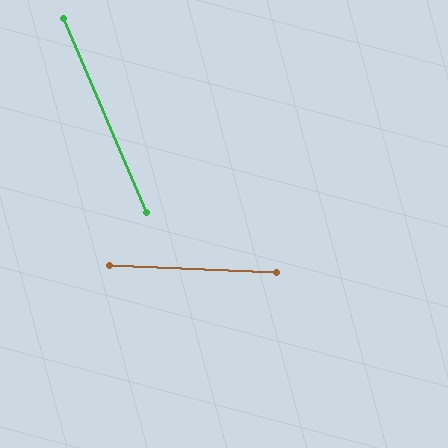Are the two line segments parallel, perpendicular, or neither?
Neither parallel nor perpendicular — they differ by about 64°.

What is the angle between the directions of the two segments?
Approximately 64 degrees.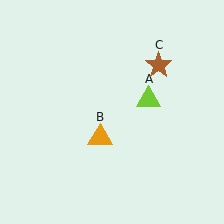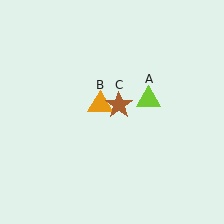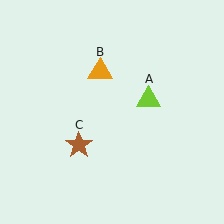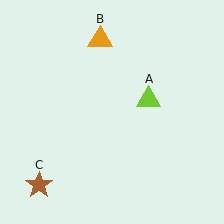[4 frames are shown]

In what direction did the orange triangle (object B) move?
The orange triangle (object B) moved up.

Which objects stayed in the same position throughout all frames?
Lime triangle (object A) remained stationary.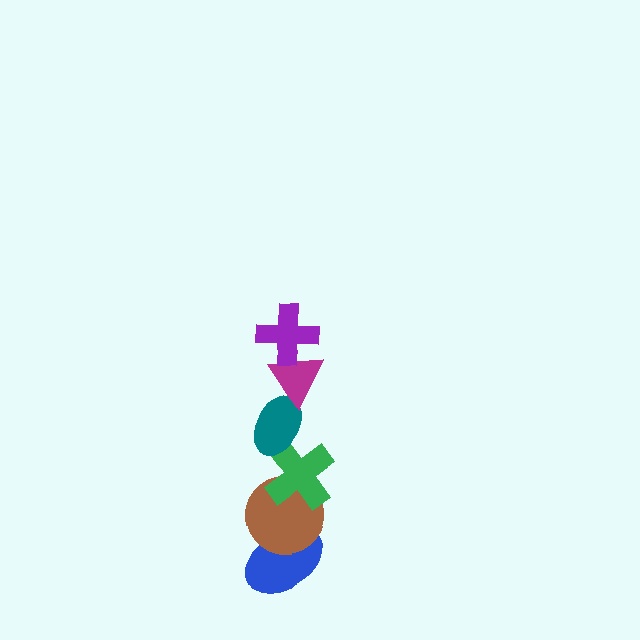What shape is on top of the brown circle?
The green cross is on top of the brown circle.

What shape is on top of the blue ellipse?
The brown circle is on top of the blue ellipse.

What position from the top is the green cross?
The green cross is 4th from the top.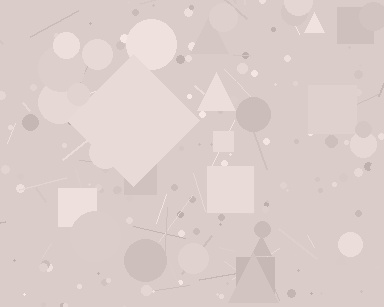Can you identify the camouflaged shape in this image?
The camouflaged shape is a diamond.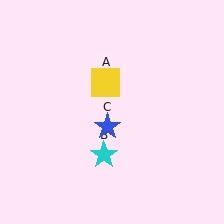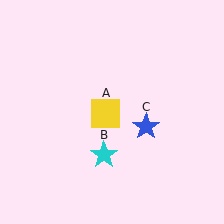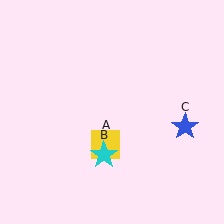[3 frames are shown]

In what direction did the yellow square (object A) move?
The yellow square (object A) moved down.